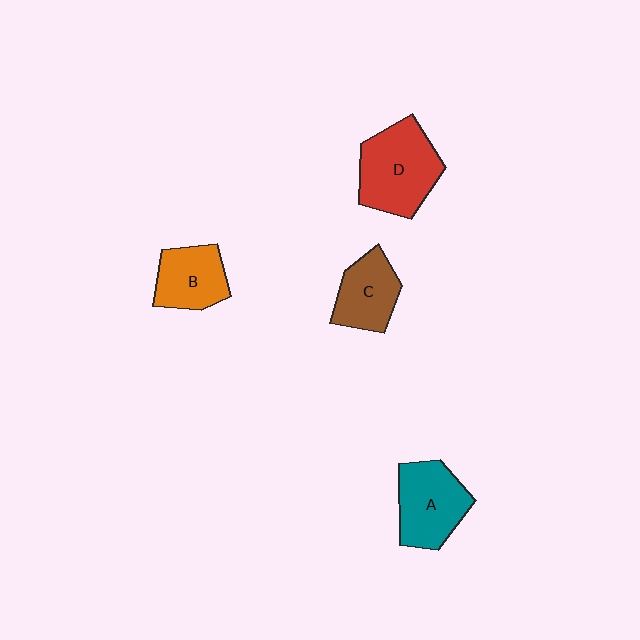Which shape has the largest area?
Shape D (red).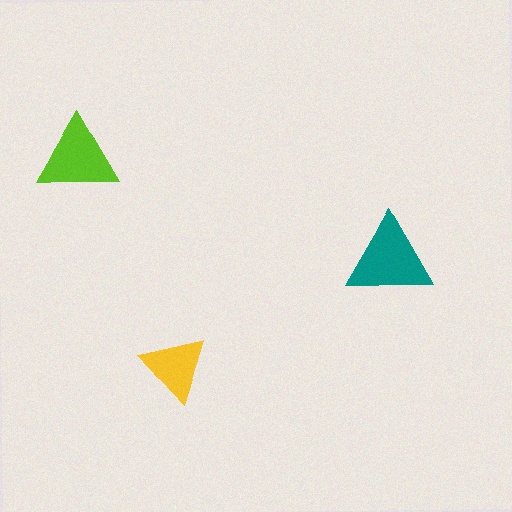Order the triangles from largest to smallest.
the teal one, the lime one, the yellow one.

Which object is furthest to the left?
The lime triangle is leftmost.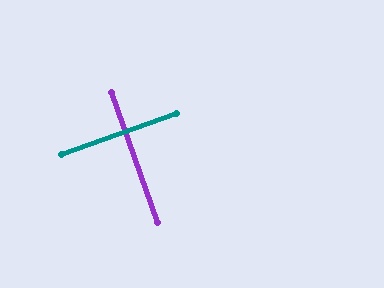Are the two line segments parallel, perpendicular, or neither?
Perpendicular — they meet at approximately 90°.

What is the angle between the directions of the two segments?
Approximately 90 degrees.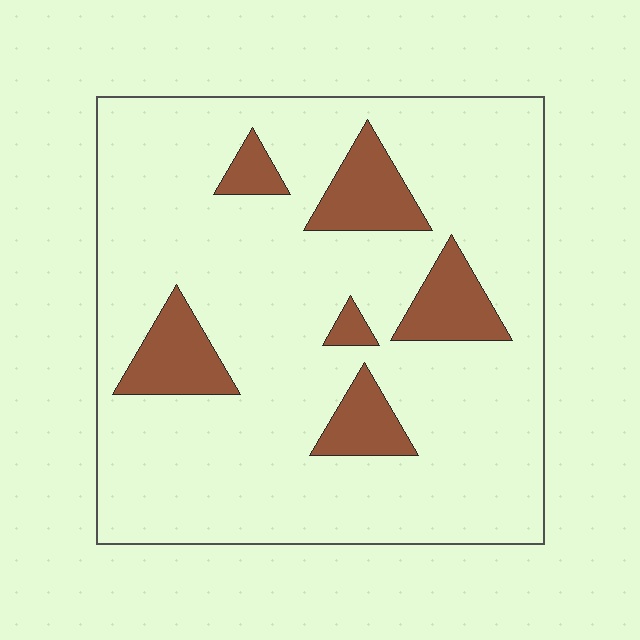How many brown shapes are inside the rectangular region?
6.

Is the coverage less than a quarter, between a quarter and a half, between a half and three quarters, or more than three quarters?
Less than a quarter.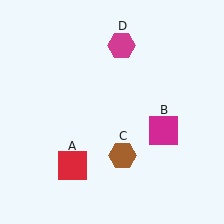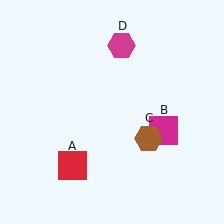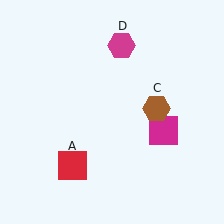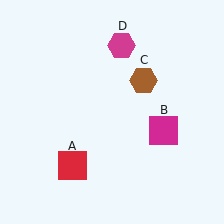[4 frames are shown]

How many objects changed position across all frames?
1 object changed position: brown hexagon (object C).